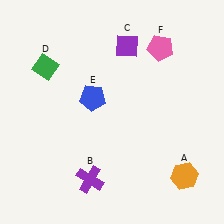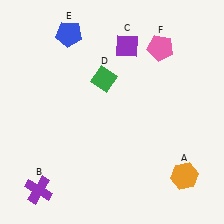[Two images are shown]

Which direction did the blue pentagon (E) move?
The blue pentagon (E) moved up.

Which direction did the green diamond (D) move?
The green diamond (D) moved right.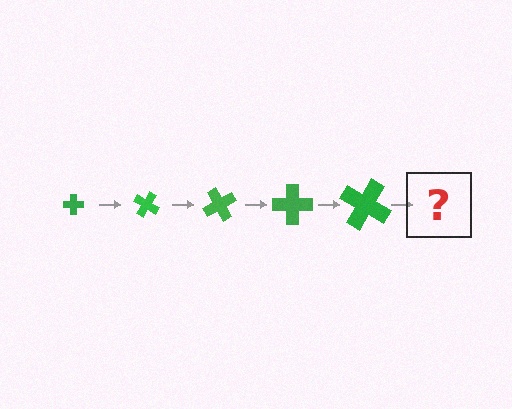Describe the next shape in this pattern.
It should be a cross, larger than the previous one and rotated 150 degrees from the start.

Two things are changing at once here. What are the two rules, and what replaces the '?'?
The two rules are that the cross grows larger each step and it rotates 30 degrees each step. The '?' should be a cross, larger than the previous one and rotated 150 degrees from the start.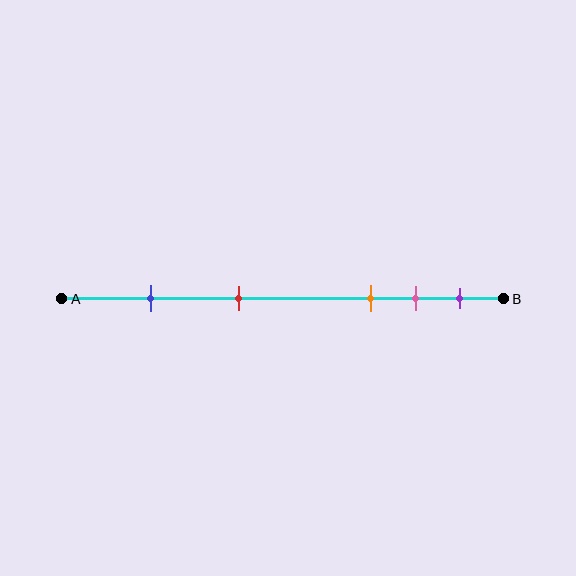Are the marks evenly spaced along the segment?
No, the marks are not evenly spaced.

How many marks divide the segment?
There are 5 marks dividing the segment.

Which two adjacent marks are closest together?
The pink and purple marks are the closest adjacent pair.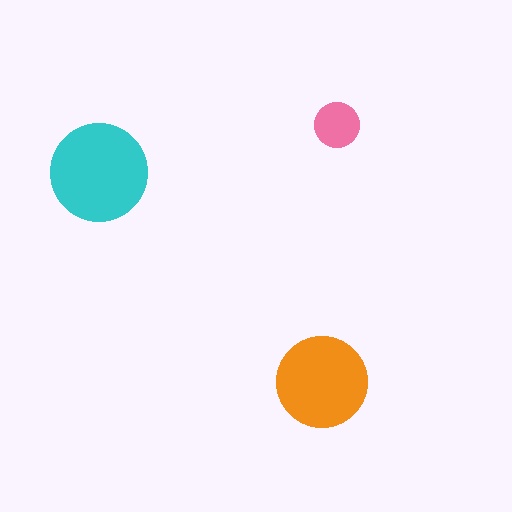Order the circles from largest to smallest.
the cyan one, the orange one, the pink one.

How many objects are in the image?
There are 3 objects in the image.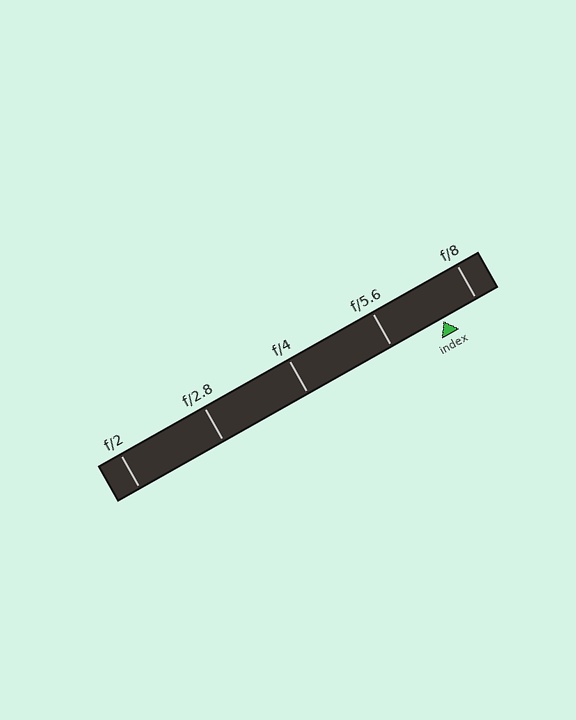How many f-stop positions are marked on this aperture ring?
There are 5 f-stop positions marked.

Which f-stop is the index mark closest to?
The index mark is closest to f/8.